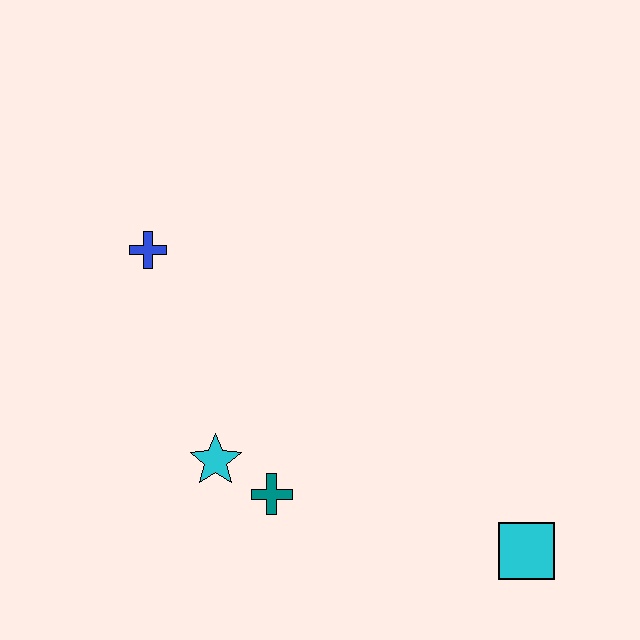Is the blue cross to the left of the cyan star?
Yes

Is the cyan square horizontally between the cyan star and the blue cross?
No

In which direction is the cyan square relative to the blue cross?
The cyan square is to the right of the blue cross.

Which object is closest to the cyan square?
The teal cross is closest to the cyan square.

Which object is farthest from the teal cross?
The blue cross is farthest from the teal cross.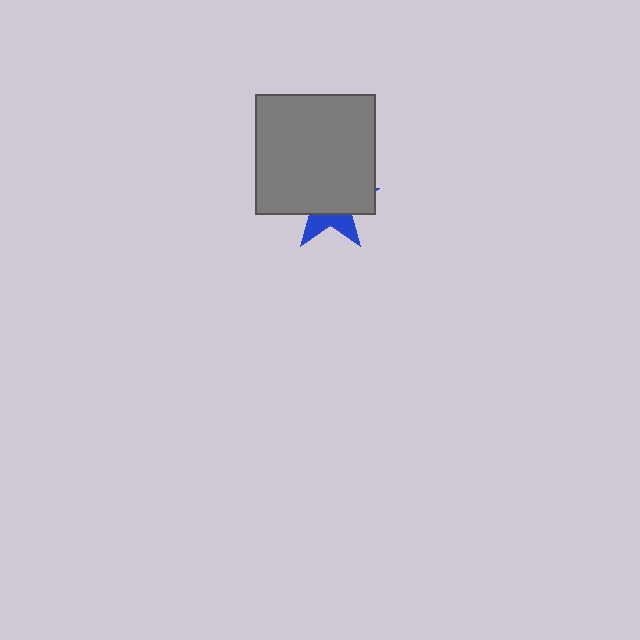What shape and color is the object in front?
The object in front is a gray square.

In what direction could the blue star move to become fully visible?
The blue star could move down. That would shift it out from behind the gray square entirely.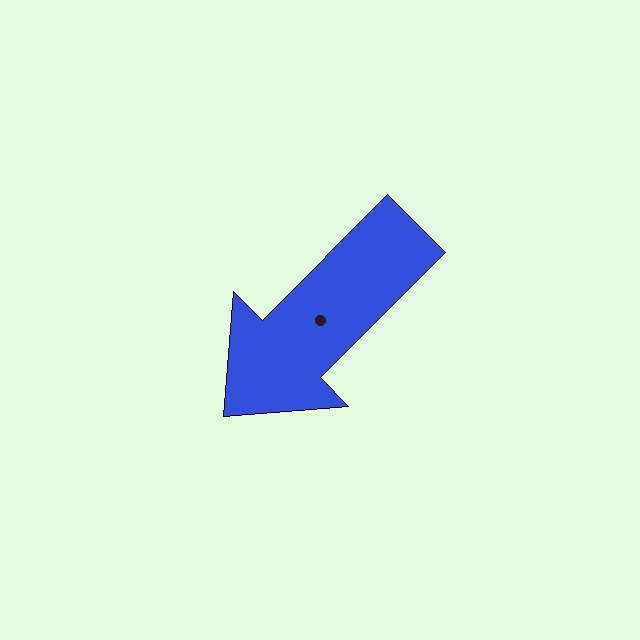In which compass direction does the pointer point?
Southwest.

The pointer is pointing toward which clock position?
Roughly 7 o'clock.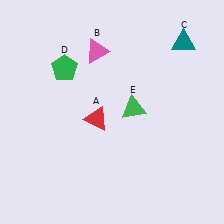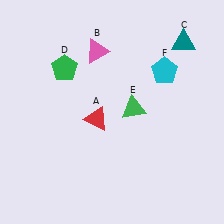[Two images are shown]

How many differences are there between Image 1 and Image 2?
There is 1 difference between the two images.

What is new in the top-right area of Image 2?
A cyan pentagon (F) was added in the top-right area of Image 2.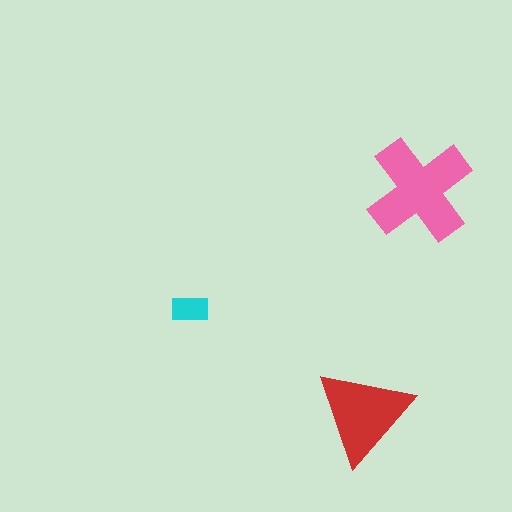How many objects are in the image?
There are 3 objects in the image.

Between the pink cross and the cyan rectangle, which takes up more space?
The pink cross.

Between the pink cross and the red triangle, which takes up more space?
The pink cross.